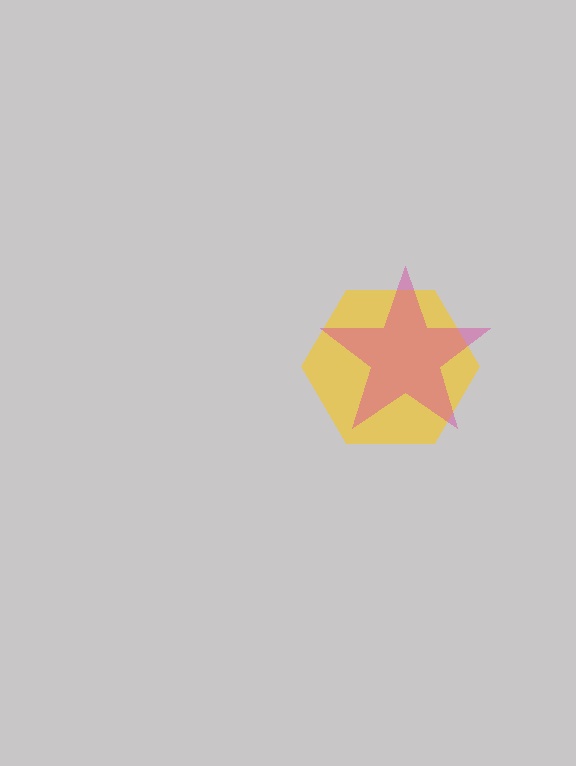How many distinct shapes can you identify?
There are 2 distinct shapes: a yellow hexagon, a magenta star.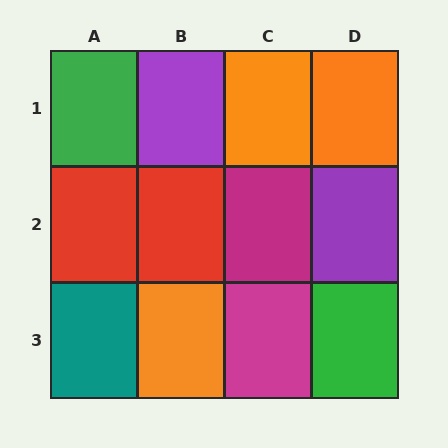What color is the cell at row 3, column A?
Teal.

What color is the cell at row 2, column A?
Red.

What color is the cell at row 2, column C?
Magenta.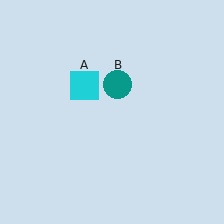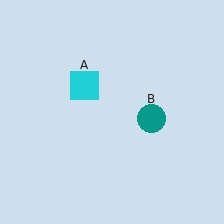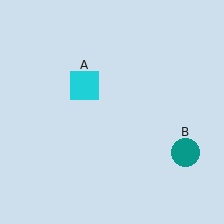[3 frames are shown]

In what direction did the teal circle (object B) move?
The teal circle (object B) moved down and to the right.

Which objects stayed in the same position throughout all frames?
Cyan square (object A) remained stationary.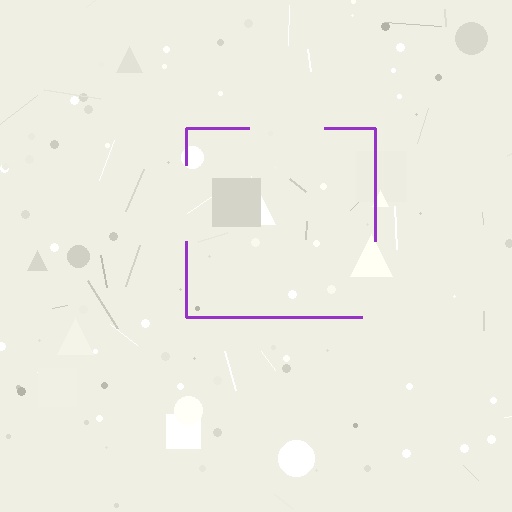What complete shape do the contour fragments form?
The contour fragments form a square.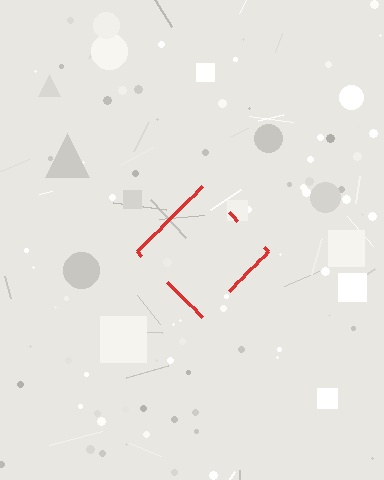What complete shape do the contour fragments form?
The contour fragments form a diamond.